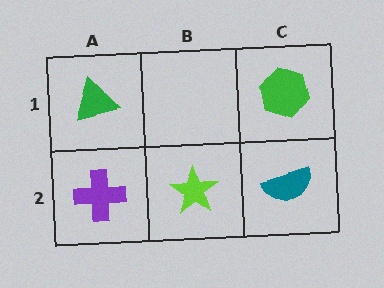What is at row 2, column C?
A teal semicircle.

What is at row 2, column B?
A lime star.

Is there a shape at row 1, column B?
No, that cell is empty.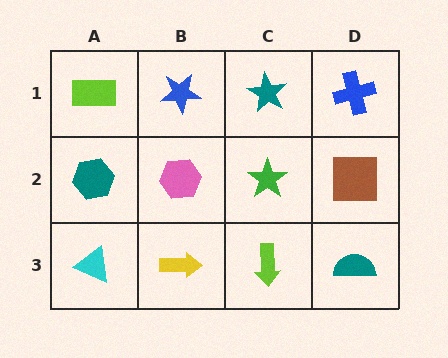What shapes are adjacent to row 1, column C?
A green star (row 2, column C), a blue star (row 1, column B), a blue cross (row 1, column D).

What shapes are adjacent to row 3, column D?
A brown square (row 2, column D), a lime arrow (row 3, column C).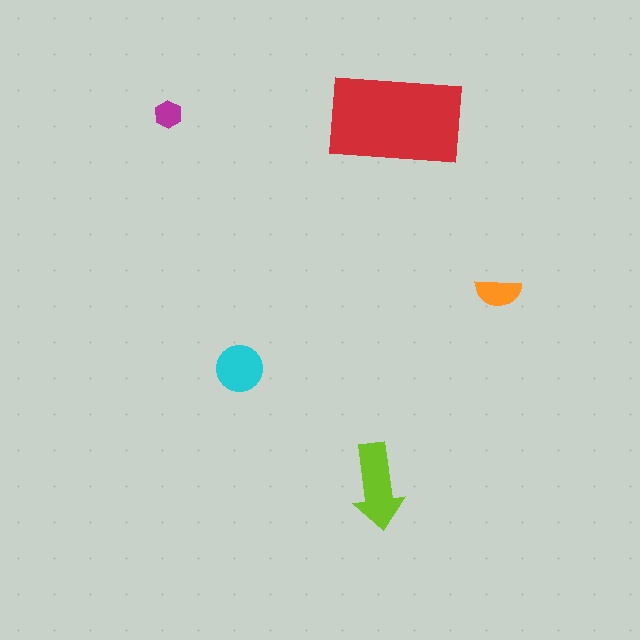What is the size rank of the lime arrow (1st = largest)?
2nd.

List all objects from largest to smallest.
The red rectangle, the lime arrow, the cyan circle, the orange semicircle, the magenta hexagon.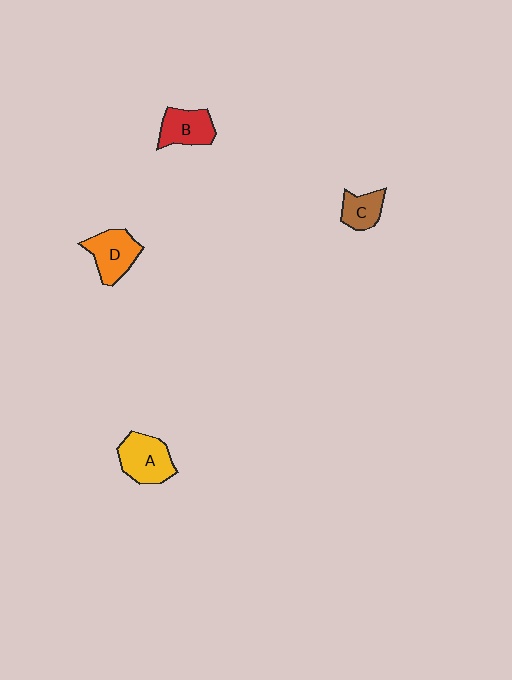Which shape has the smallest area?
Shape C (brown).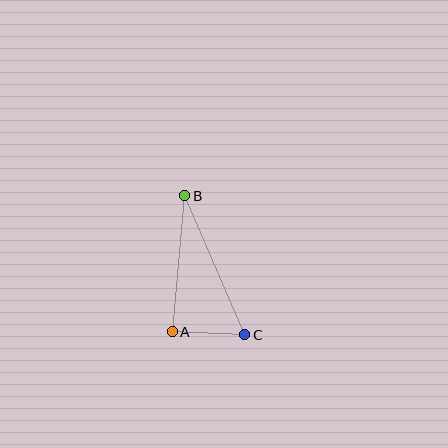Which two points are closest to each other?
Points A and C are closest to each other.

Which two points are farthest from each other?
Points B and C are farthest from each other.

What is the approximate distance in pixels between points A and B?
The distance between A and B is approximately 137 pixels.